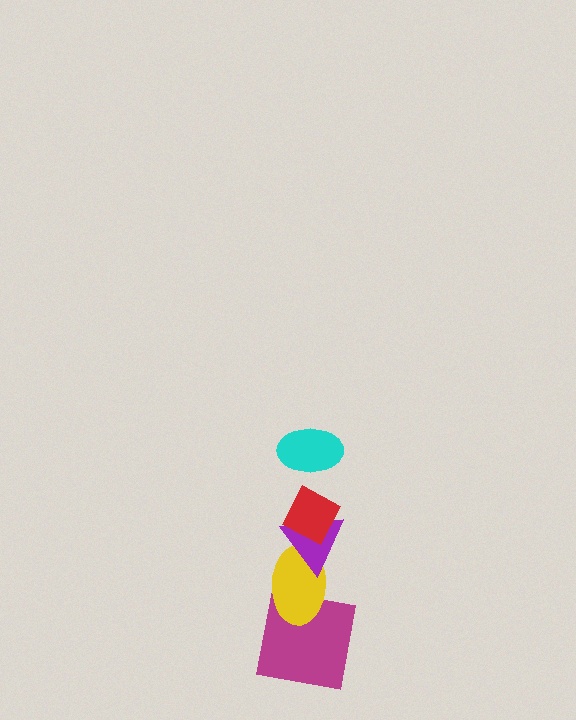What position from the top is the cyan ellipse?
The cyan ellipse is 1st from the top.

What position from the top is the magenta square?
The magenta square is 5th from the top.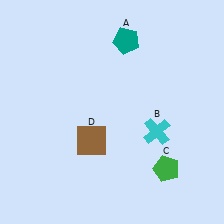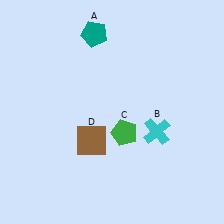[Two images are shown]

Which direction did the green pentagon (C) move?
The green pentagon (C) moved left.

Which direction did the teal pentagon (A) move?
The teal pentagon (A) moved left.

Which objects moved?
The objects that moved are: the teal pentagon (A), the green pentagon (C).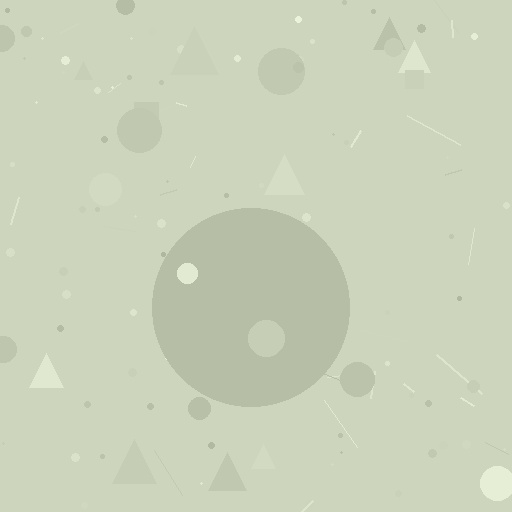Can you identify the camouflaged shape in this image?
The camouflaged shape is a circle.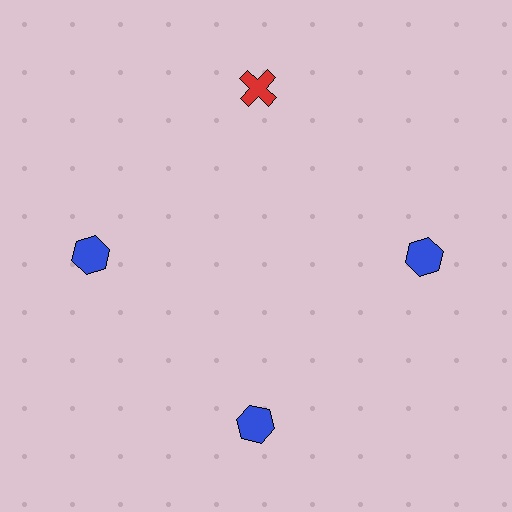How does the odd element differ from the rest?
It differs in both color (red instead of blue) and shape (cross instead of hexagon).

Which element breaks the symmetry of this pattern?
The red cross at roughly the 12 o'clock position breaks the symmetry. All other shapes are blue hexagons.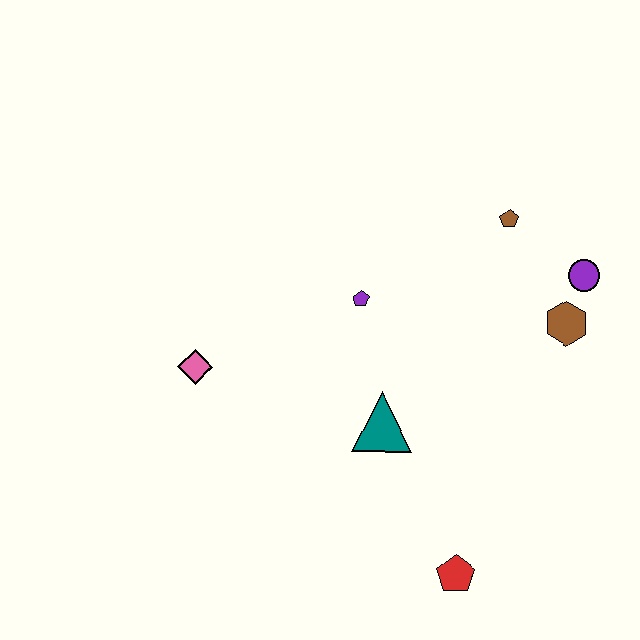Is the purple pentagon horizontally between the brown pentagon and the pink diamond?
Yes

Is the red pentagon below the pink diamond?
Yes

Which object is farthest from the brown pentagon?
The red pentagon is farthest from the brown pentagon.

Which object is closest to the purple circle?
The brown hexagon is closest to the purple circle.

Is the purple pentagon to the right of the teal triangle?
No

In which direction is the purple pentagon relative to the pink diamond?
The purple pentagon is to the right of the pink diamond.